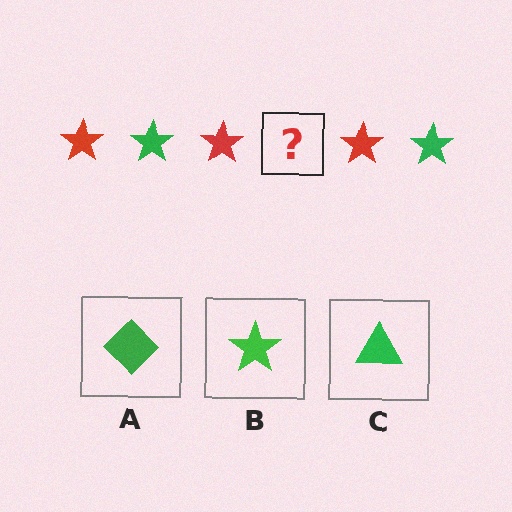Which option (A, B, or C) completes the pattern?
B.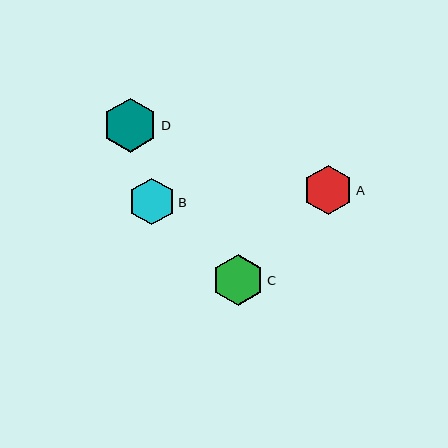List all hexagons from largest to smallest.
From largest to smallest: D, C, A, B.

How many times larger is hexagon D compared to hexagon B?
Hexagon D is approximately 1.2 times the size of hexagon B.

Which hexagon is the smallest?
Hexagon B is the smallest with a size of approximately 47 pixels.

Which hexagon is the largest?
Hexagon D is the largest with a size of approximately 54 pixels.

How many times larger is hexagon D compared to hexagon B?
Hexagon D is approximately 1.2 times the size of hexagon B.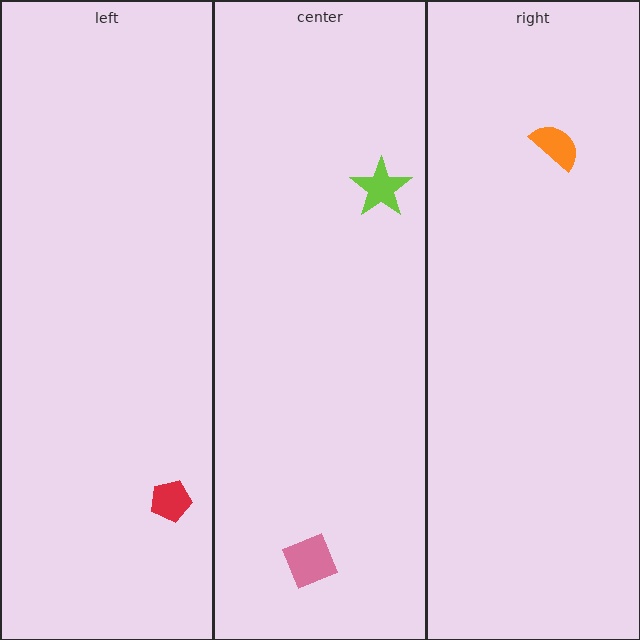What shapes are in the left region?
The red pentagon.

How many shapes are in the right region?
1.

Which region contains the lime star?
The center region.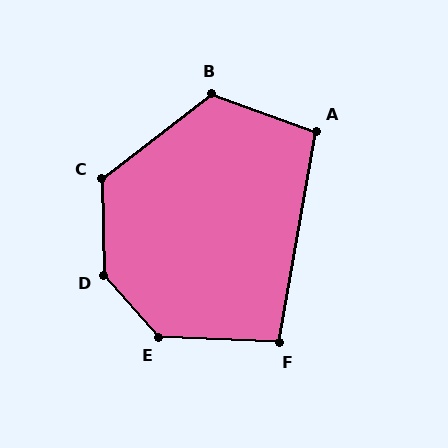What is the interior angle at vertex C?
Approximately 126 degrees (obtuse).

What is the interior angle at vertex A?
Approximately 100 degrees (obtuse).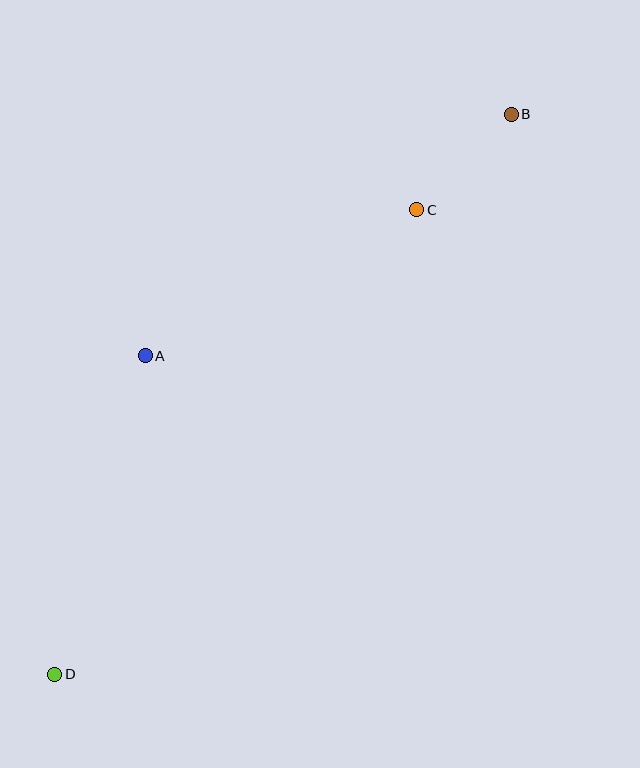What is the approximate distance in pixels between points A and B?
The distance between A and B is approximately 439 pixels.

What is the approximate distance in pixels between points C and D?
The distance between C and D is approximately 589 pixels.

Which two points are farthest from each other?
Points B and D are farthest from each other.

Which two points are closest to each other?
Points B and C are closest to each other.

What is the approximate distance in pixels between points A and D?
The distance between A and D is approximately 331 pixels.